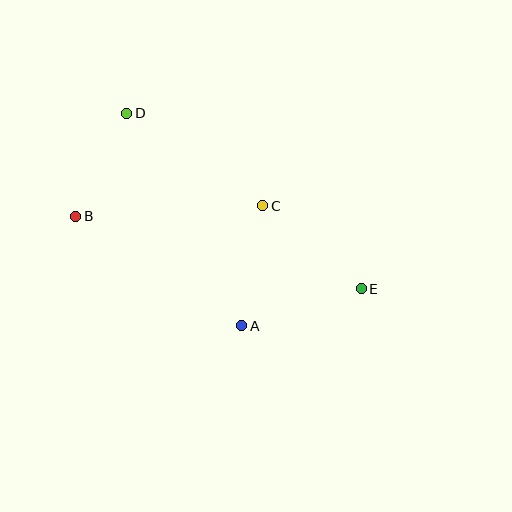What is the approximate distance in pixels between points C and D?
The distance between C and D is approximately 164 pixels.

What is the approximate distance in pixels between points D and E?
The distance between D and E is approximately 293 pixels.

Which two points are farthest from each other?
Points B and E are farthest from each other.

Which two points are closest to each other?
Points B and D are closest to each other.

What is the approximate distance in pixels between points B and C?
The distance between B and C is approximately 187 pixels.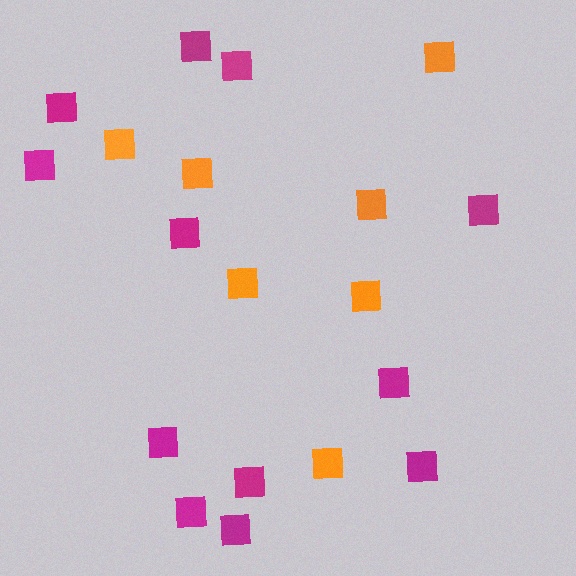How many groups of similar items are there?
There are 2 groups: one group of orange squares (7) and one group of magenta squares (12).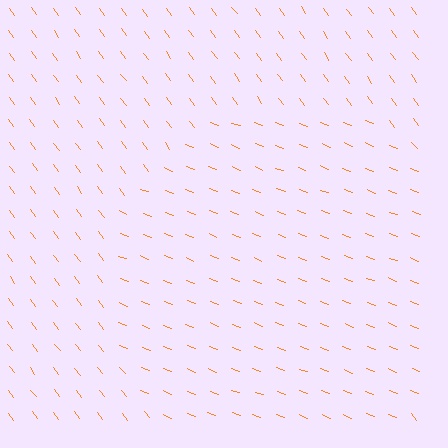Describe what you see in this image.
The image is filled with small orange line segments. A circle region in the image has lines oriented differently from the surrounding lines, creating a visible texture boundary.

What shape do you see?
I see a circle.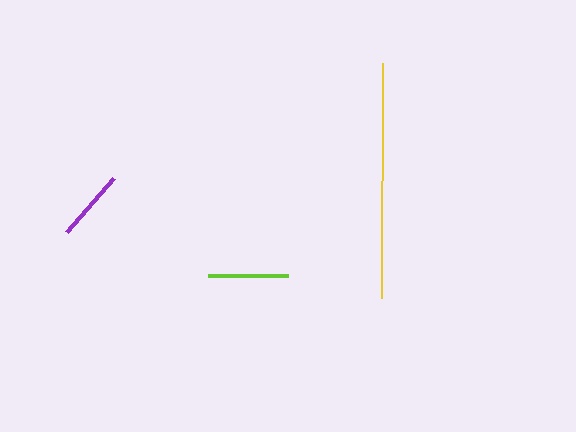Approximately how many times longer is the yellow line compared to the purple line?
The yellow line is approximately 3.3 times the length of the purple line.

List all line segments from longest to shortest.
From longest to shortest: yellow, lime, purple.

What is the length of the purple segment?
The purple segment is approximately 71 pixels long.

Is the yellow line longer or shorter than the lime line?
The yellow line is longer than the lime line.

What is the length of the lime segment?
The lime segment is approximately 80 pixels long.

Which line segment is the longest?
The yellow line is the longest at approximately 234 pixels.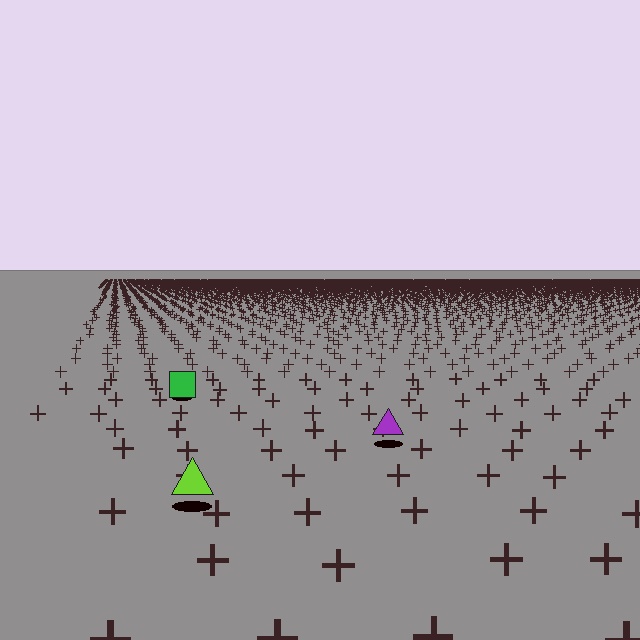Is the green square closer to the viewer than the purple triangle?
No. The purple triangle is closer — you can tell from the texture gradient: the ground texture is coarser near it.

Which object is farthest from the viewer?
The green square is farthest from the viewer. It appears smaller and the ground texture around it is denser.